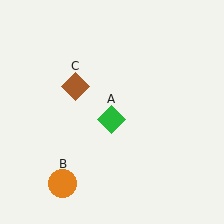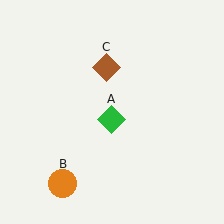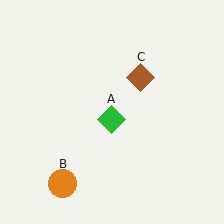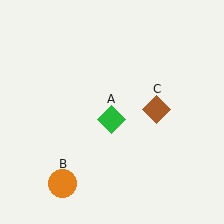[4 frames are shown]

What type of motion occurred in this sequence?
The brown diamond (object C) rotated clockwise around the center of the scene.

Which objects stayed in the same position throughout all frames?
Green diamond (object A) and orange circle (object B) remained stationary.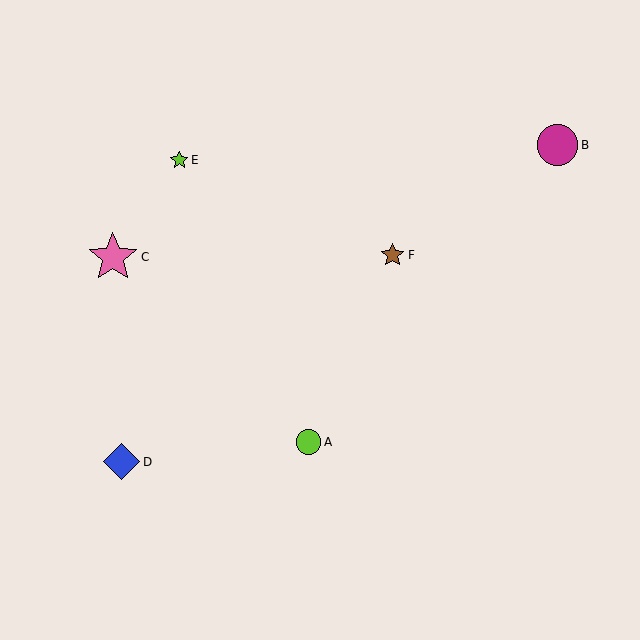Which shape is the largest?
The pink star (labeled C) is the largest.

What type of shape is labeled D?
Shape D is a blue diamond.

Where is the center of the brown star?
The center of the brown star is at (393, 255).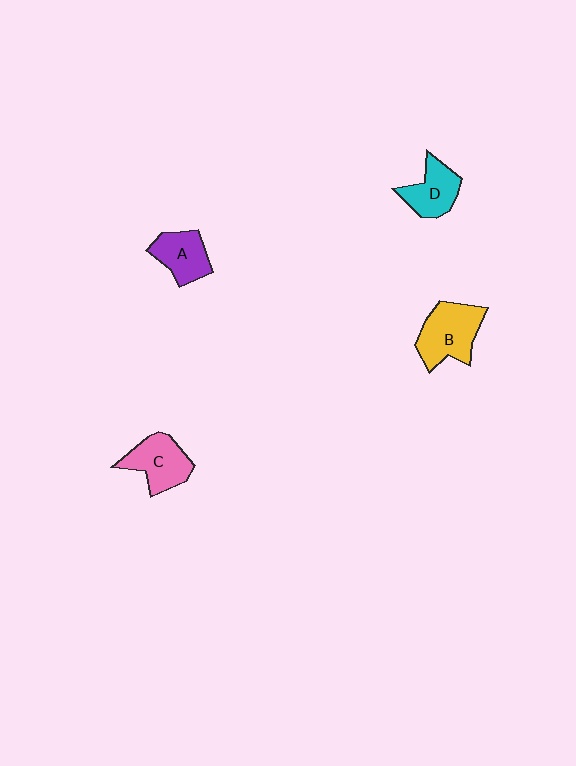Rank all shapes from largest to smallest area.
From largest to smallest: B (yellow), C (pink), D (cyan), A (purple).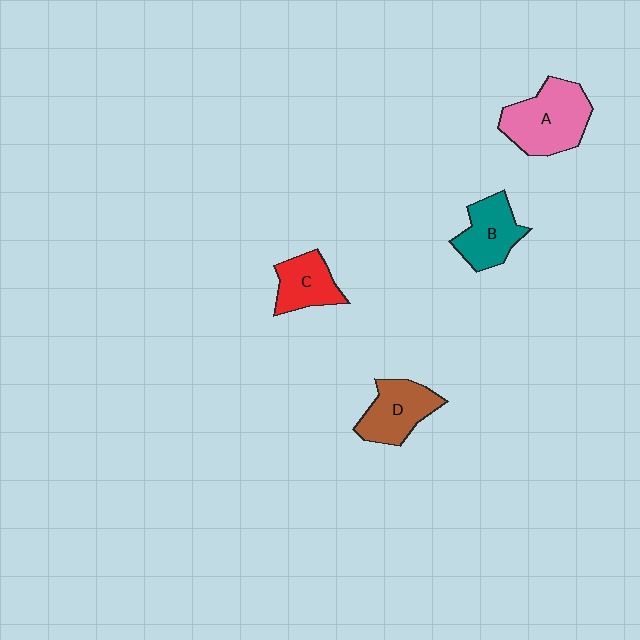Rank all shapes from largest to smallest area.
From largest to smallest: A (pink), D (brown), B (teal), C (red).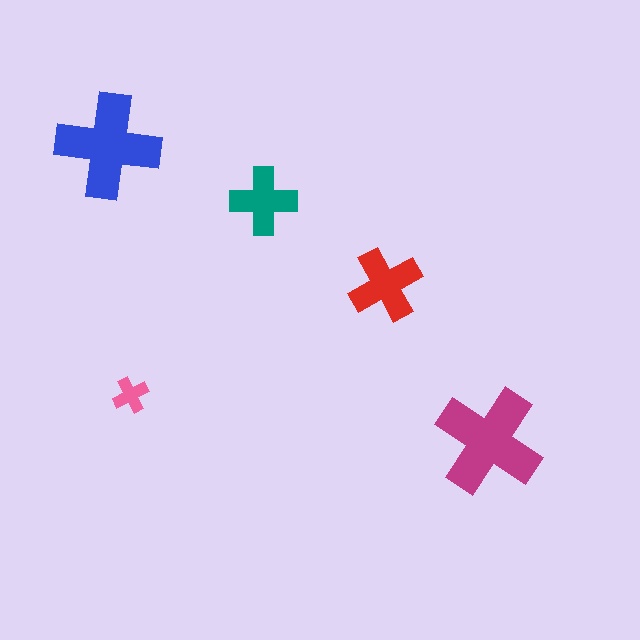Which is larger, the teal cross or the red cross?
The red one.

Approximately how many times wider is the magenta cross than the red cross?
About 1.5 times wider.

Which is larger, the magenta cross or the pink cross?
The magenta one.